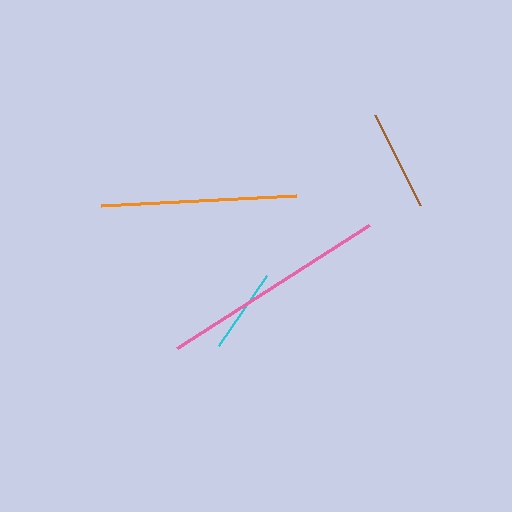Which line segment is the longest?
The pink line is the longest at approximately 228 pixels.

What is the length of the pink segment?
The pink segment is approximately 228 pixels long.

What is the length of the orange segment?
The orange segment is approximately 195 pixels long.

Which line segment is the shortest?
The cyan line is the shortest at approximately 85 pixels.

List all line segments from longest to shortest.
From longest to shortest: pink, orange, brown, cyan.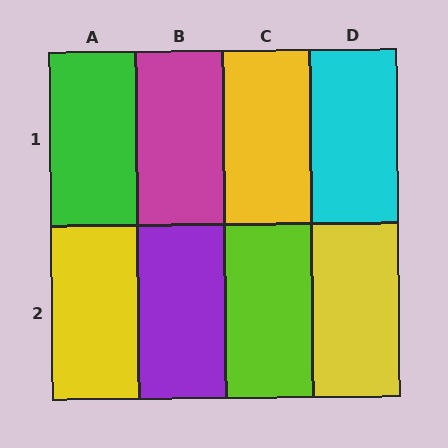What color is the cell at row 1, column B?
Magenta.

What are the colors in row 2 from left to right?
Yellow, purple, lime, yellow.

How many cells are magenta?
1 cell is magenta.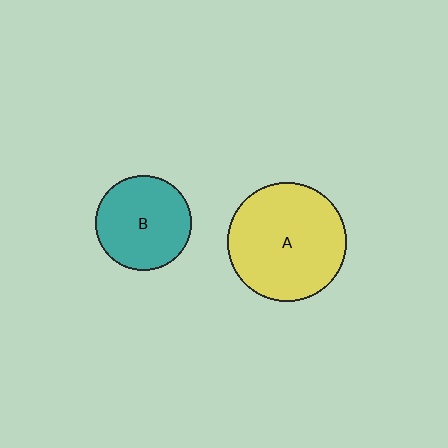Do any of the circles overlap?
No, none of the circles overlap.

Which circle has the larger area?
Circle A (yellow).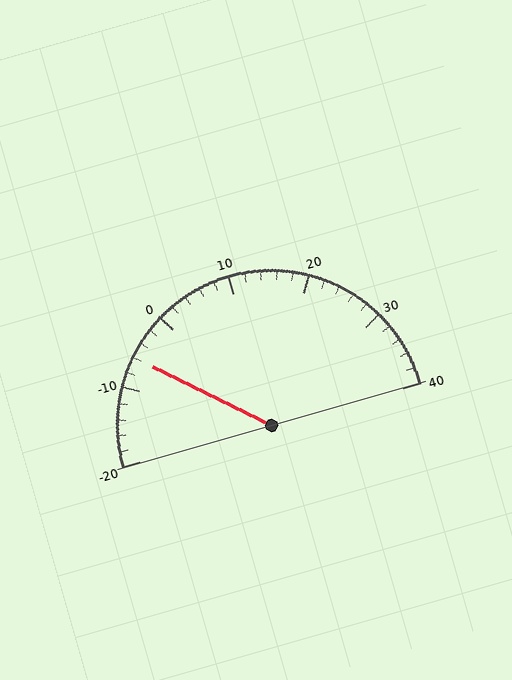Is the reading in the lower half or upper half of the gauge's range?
The reading is in the lower half of the range (-20 to 40).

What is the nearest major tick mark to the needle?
The nearest major tick mark is -10.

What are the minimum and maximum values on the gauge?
The gauge ranges from -20 to 40.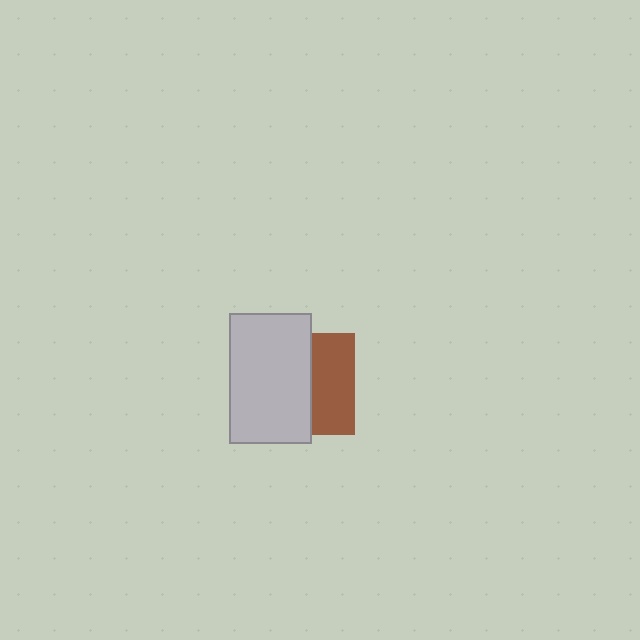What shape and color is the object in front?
The object in front is a light gray rectangle.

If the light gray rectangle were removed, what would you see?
You would see the complete brown square.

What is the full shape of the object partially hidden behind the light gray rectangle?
The partially hidden object is a brown square.